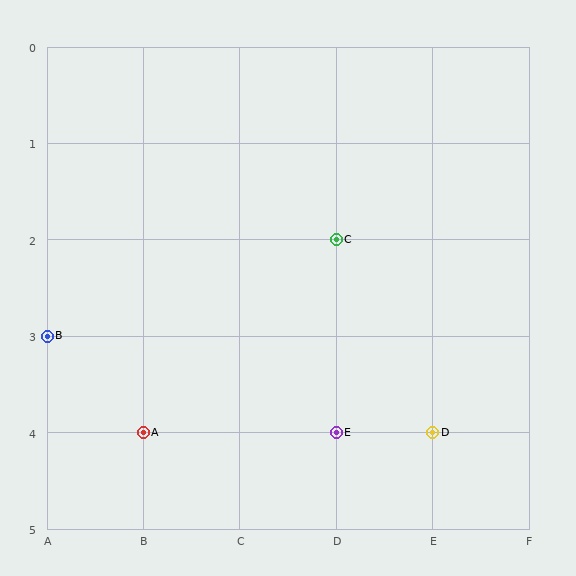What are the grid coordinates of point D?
Point D is at grid coordinates (E, 4).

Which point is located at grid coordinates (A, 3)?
Point B is at (A, 3).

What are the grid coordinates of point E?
Point E is at grid coordinates (D, 4).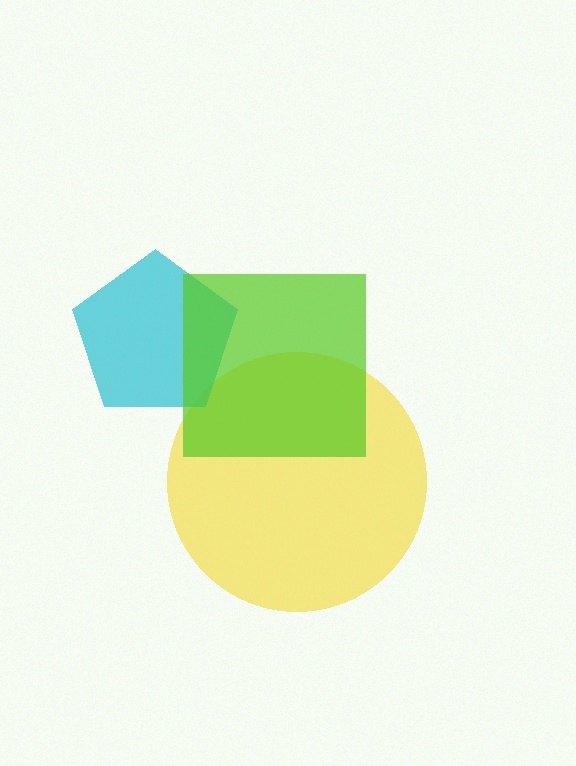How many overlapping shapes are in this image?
There are 3 overlapping shapes in the image.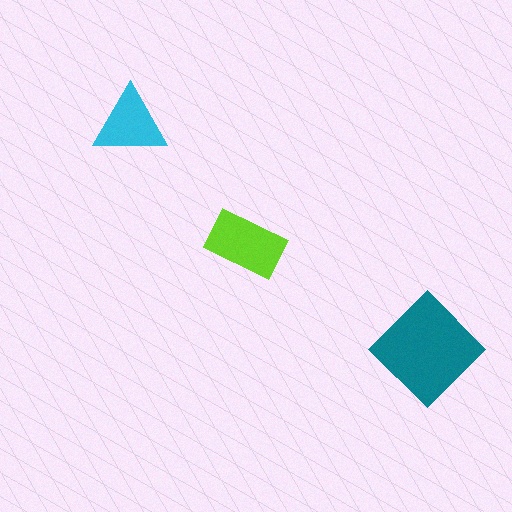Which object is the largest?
The teal diamond.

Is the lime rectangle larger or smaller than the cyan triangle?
Larger.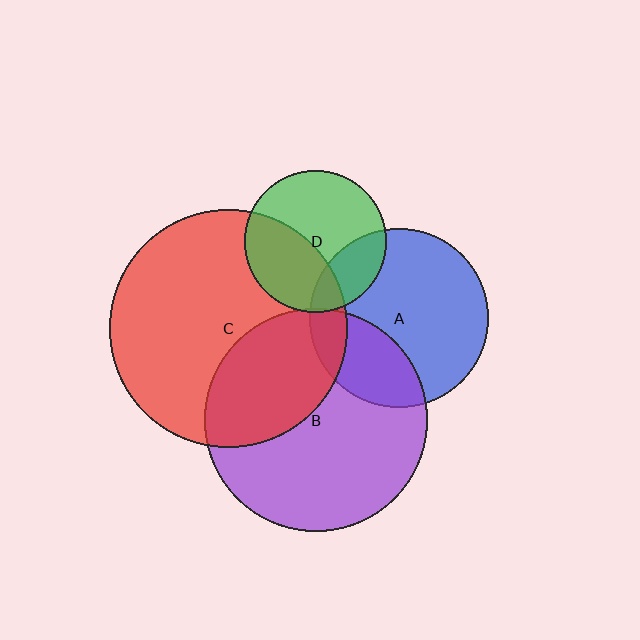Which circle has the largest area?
Circle C (red).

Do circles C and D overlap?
Yes.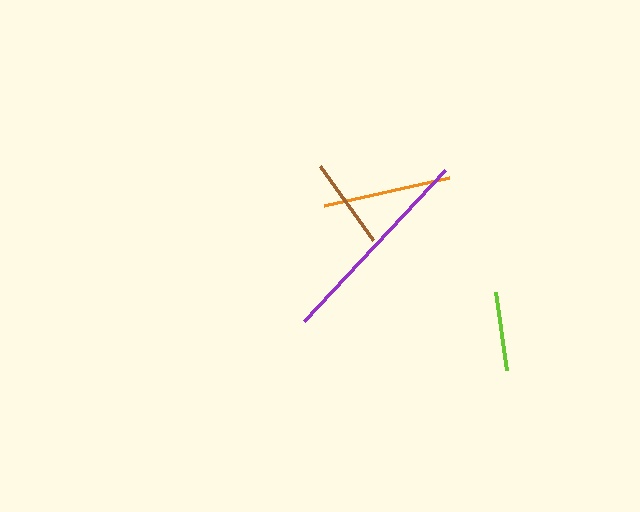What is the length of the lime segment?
The lime segment is approximately 78 pixels long.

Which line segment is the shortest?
The lime line is the shortest at approximately 78 pixels.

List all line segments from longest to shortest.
From longest to shortest: purple, orange, brown, lime.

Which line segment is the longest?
The purple line is the longest at approximately 207 pixels.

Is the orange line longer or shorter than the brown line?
The orange line is longer than the brown line.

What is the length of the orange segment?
The orange segment is approximately 128 pixels long.